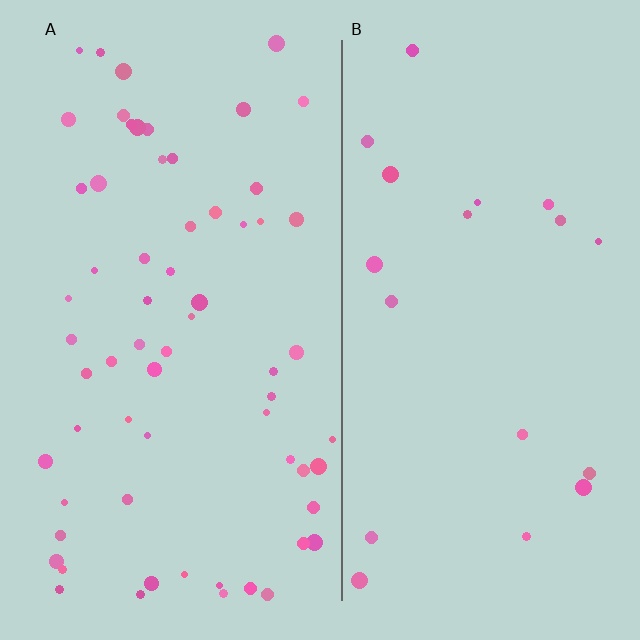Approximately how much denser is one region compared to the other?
Approximately 3.3× — region A over region B.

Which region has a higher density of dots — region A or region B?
A (the left).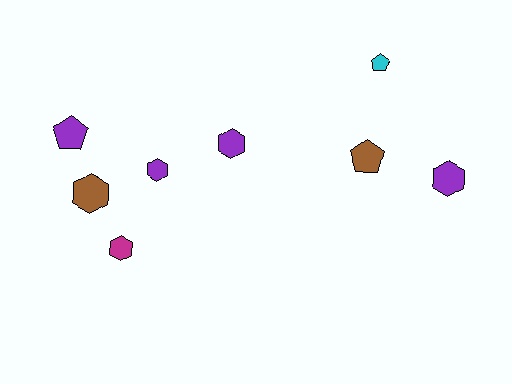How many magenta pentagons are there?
There are no magenta pentagons.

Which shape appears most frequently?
Hexagon, with 5 objects.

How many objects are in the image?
There are 8 objects.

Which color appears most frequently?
Purple, with 4 objects.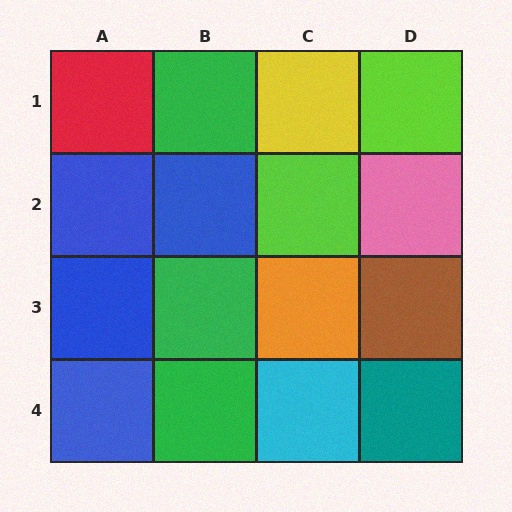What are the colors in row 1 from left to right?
Red, green, yellow, lime.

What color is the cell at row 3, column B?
Green.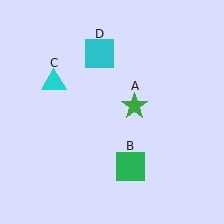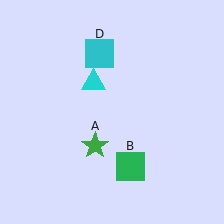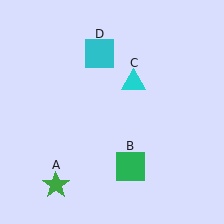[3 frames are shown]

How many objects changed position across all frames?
2 objects changed position: green star (object A), cyan triangle (object C).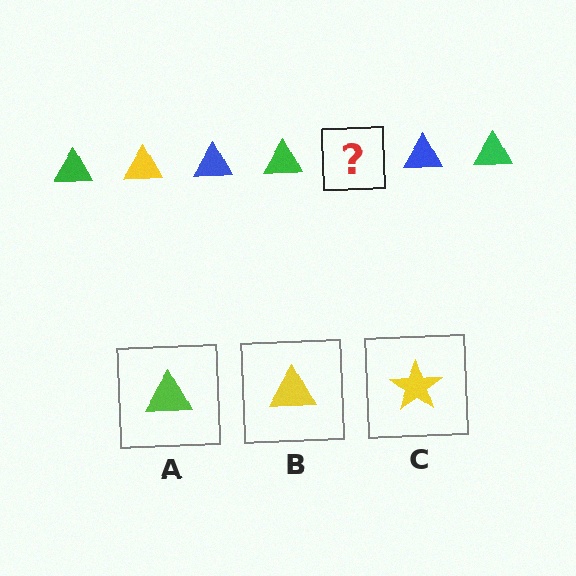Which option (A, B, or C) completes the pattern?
B.